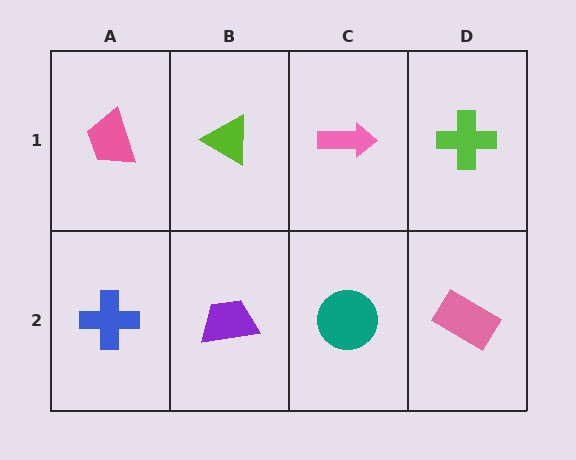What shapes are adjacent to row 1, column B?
A purple trapezoid (row 2, column B), a pink trapezoid (row 1, column A), a pink arrow (row 1, column C).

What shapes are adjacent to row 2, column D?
A lime cross (row 1, column D), a teal circle (row 2, column C).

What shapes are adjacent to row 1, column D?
A pink rectangle (row 2, column D), a pink arrow (row 1, column C).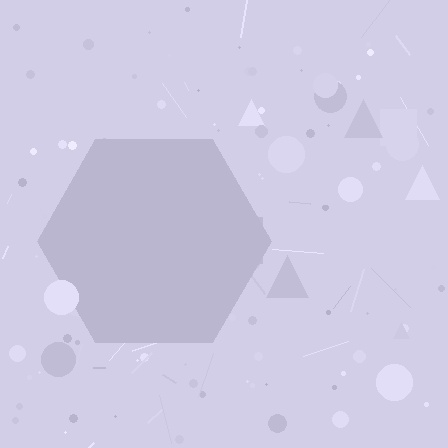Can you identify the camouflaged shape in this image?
The camouflaged shape is a hexagon.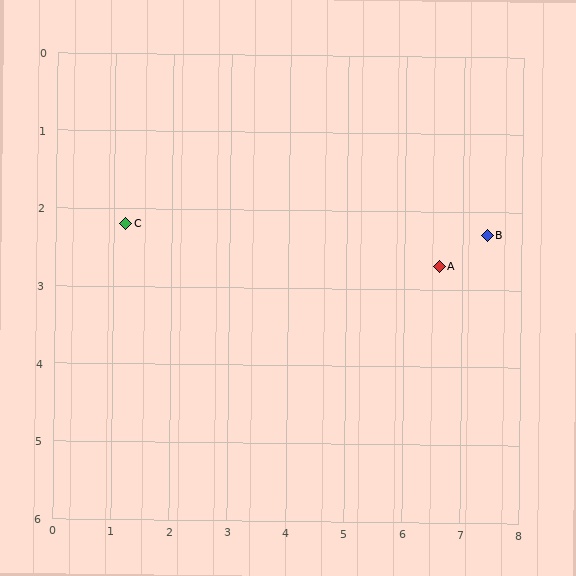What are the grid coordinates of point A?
Point A is at approximately (6.6, 2.7).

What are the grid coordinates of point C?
Point C is at approximately (1.2, 2.2).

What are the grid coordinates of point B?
Point B is at approximately (7.4, 2.3).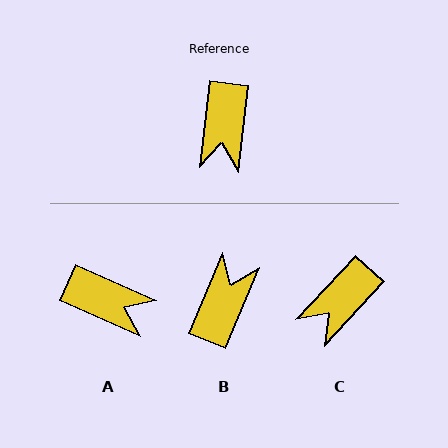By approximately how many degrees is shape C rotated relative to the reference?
Approximately 36 degrees clockwise.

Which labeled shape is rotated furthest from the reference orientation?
B, about 164 degrees away.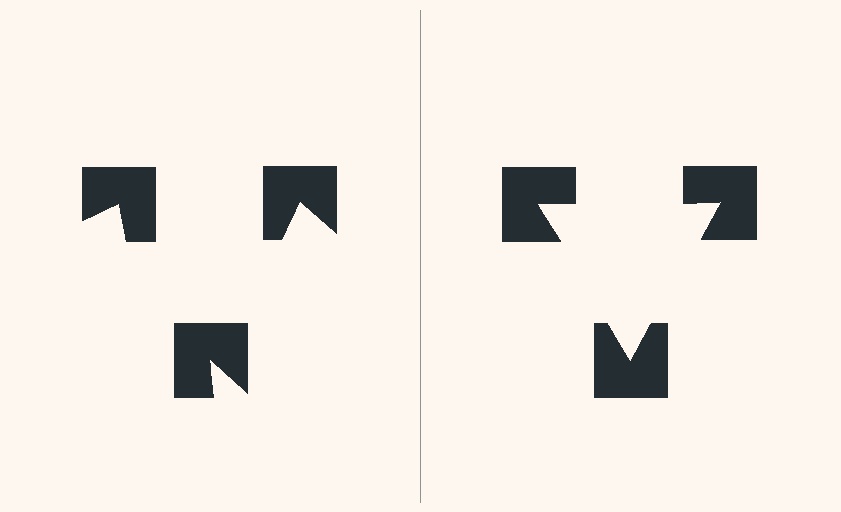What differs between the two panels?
The notched squares are positioned identically on both sides; only the wedge orientations differ. On the right they align to a triangle; on the left they are misaligned.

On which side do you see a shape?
An illusory triangle appears on the right side. On the left side the wedge cuts are rotated, so no coherent shape forms.